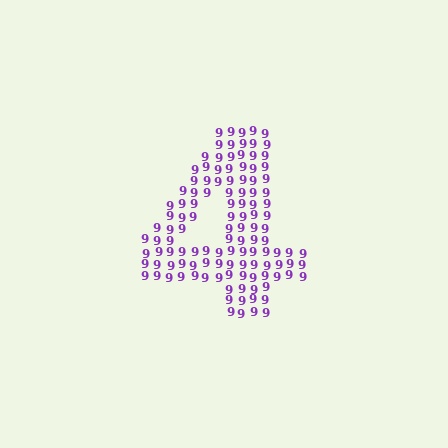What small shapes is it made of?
It is made of small digit 9's.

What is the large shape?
The large shape is the digit 4.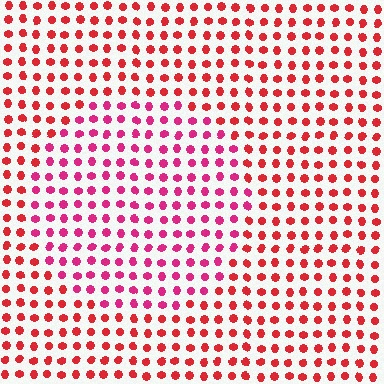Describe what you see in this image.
The image is filled with small red elements in a uniform arrangement. A circle-shaped region is visible where the elements are tinted to a slightly different hue, forming a subtle color boundary.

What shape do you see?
I see a circle.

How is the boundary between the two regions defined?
The boundary is defined purely by a slight shift in hue (about 28 degrees). Spacing, size, and orientation are identical on both sides.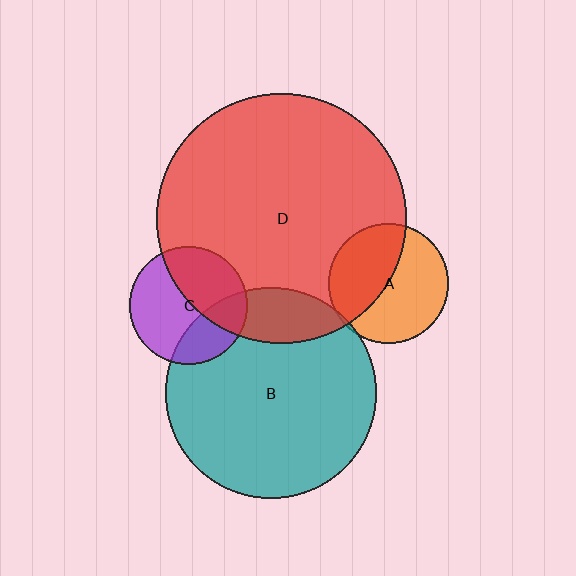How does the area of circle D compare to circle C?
Approximately 4.5 times.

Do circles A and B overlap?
Yes.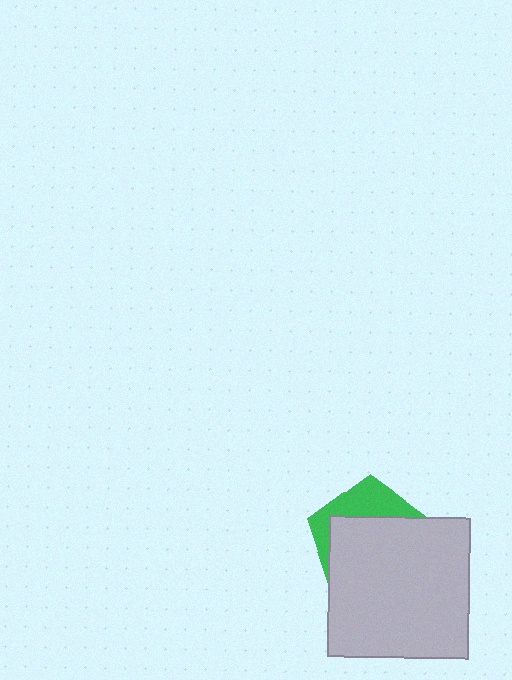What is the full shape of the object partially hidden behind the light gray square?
The partially hidden object is a green pentagon.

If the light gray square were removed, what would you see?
You would see the complete green pentagon.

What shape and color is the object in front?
The object in front is a light gray square.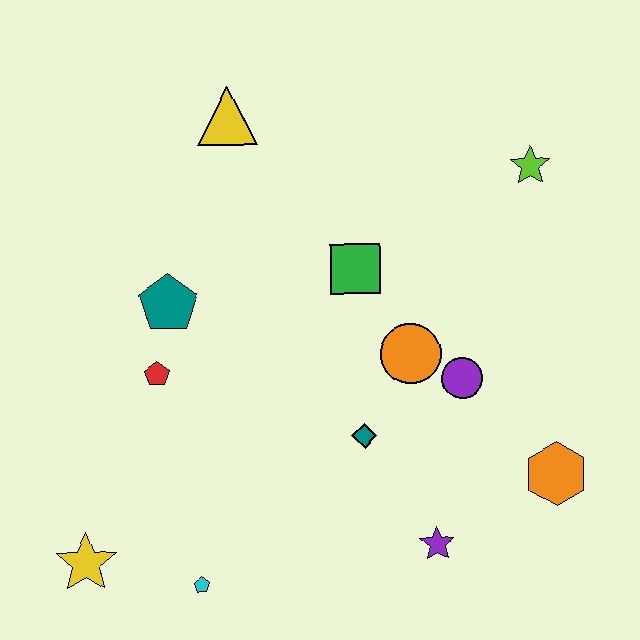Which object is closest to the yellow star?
The cyan pentagon is closest to the yellow star.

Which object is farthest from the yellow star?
The lime star is farthest from the yellow star.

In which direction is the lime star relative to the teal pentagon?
The lime star is to the right of the teal pentagon.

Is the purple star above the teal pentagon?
No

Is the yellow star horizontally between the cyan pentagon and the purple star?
No